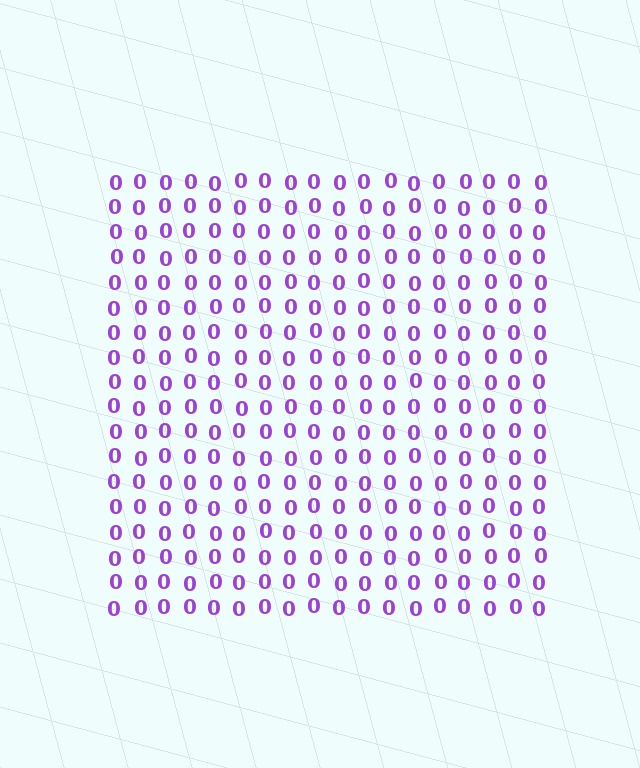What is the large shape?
The large shape is a square.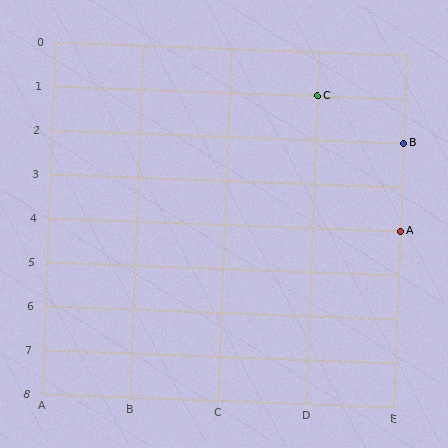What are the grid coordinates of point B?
Point B is at grid coordinates (E, 2).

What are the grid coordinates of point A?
Point A is at grid coordinates (E, 4).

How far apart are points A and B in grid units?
Points A and B are 2 rows apart.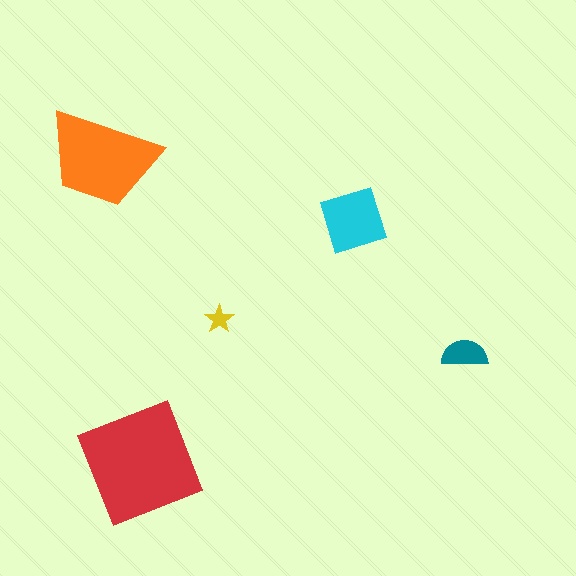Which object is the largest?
The red square.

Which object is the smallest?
The yellow star.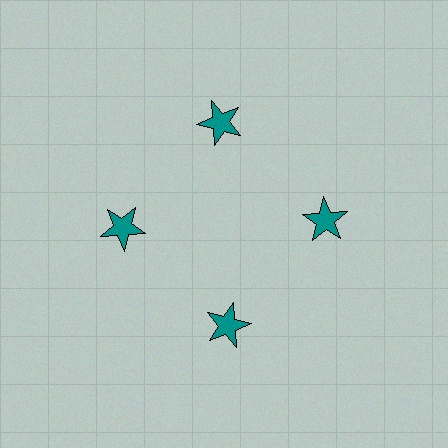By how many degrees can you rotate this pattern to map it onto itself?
The pattern maps onto itself every 90 degrees of rotation.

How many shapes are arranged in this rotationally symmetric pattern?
There are 4 shapes, arranged in 4 groups of 1.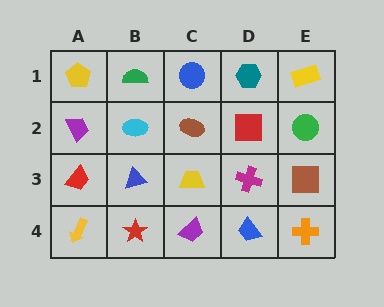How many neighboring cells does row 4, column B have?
3.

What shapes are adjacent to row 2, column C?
A blue circle (row 1, column C), a yellow trapezoid (row 3, column C), a cyan ellipse (row 2, column B), a red square (row 2, column D).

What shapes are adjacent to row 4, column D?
A magenta cross (row 3, column D), a purple trapezoid (row 4, column C), an orange cross (row 4, column E).